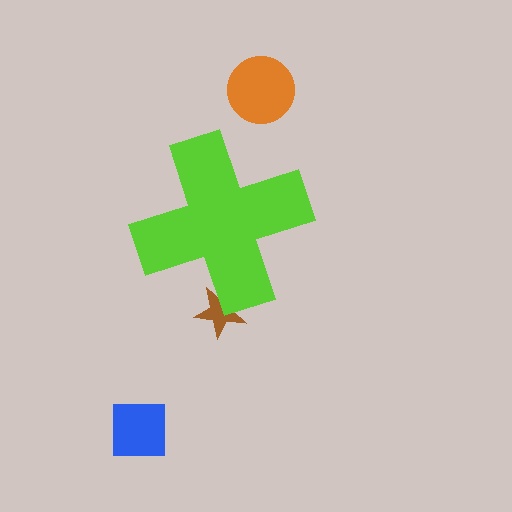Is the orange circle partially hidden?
No, the orange circle is fully visible.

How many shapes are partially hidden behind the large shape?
1 shape is partially hidden.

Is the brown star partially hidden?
Yes, the brown star is partially hidden behind the lime cross.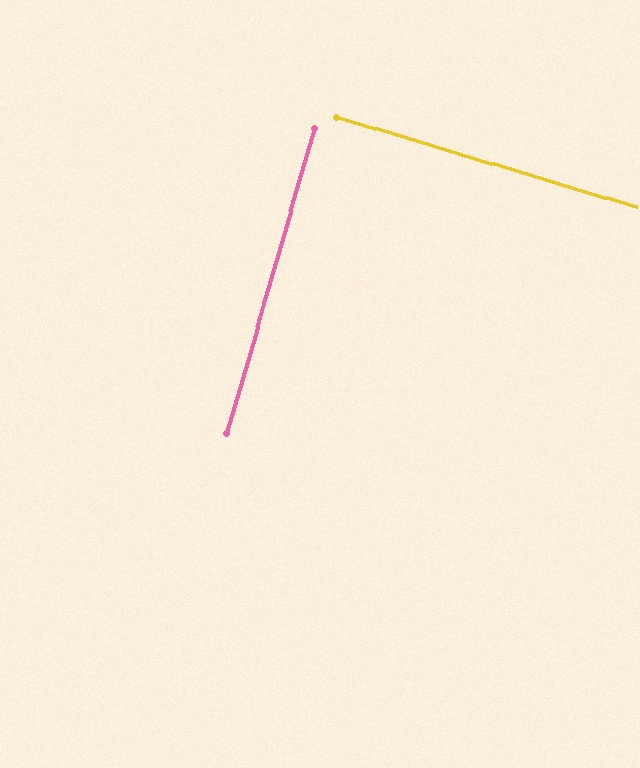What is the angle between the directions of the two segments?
Approximately 89 degrees.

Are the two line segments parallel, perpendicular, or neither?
Perpendicular — they meet at approximately 89°.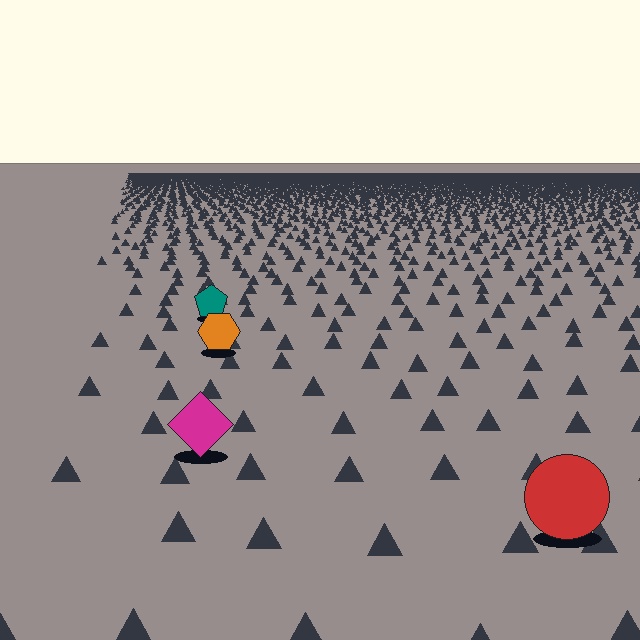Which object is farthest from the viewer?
The teal pentagon is farthest from the viewer. It appears smaller and the ground texture around it is denser.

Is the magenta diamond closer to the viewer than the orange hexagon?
Yes. The magenta diamond is closer — you can tell from the texture gradient: the ground texture is coarser near it.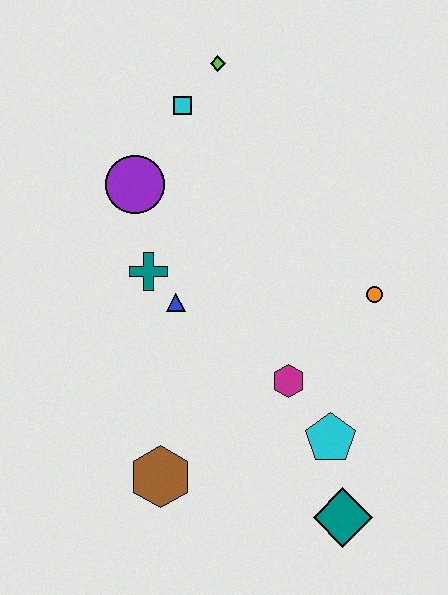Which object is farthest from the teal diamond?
The lime diamond is farthest from the teal diamond.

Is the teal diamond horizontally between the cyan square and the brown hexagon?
No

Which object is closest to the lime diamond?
The cyan square is closest to the lime diamond.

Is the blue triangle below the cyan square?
Yes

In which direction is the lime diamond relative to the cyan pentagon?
The lime diamond is above the cyan pentagon.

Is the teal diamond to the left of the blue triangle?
No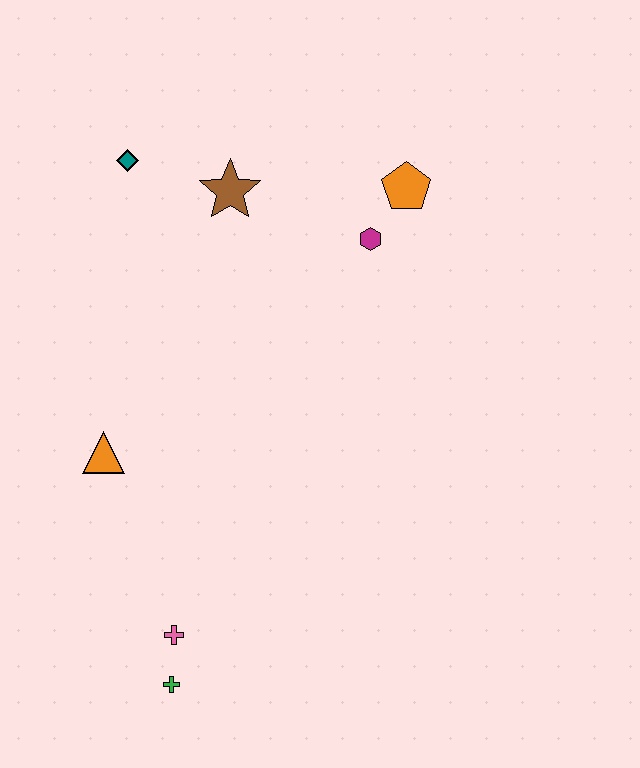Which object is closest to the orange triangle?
The pink cross is closest to the orange triangle.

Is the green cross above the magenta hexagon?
No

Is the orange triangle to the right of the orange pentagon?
No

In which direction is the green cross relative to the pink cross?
The green cross is below the pink cross.